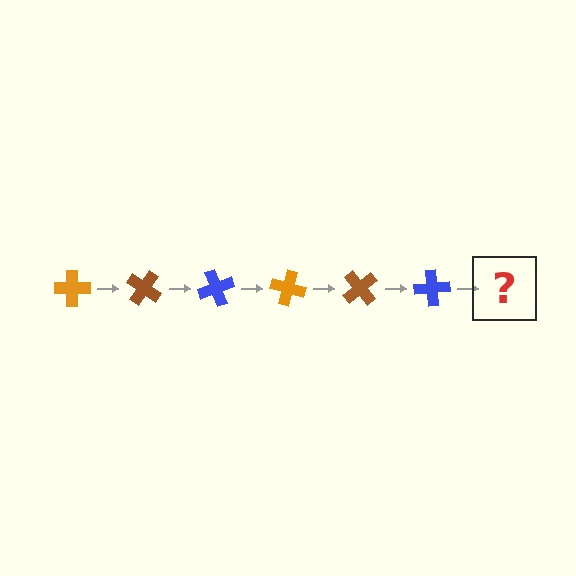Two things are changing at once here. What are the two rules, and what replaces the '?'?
The two rules are that it rotates 35 degrees each step and the color cycles through orange, brown, and blue. The '?' should be an orange cross, rotated 210 degrees from the start.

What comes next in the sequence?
The next element should be an orange cross, rotated 210 degrees from the start.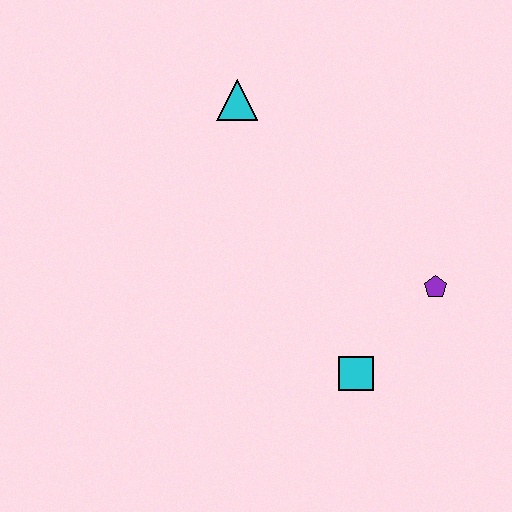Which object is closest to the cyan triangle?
The purple pentagon is closest to the cyan triangle.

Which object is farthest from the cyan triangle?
The cyan square is farthest from the cyan triangle.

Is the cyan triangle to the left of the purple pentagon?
Yes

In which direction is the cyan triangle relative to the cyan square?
The cyan triangle is above the cyan square.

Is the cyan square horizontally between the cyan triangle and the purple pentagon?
Yes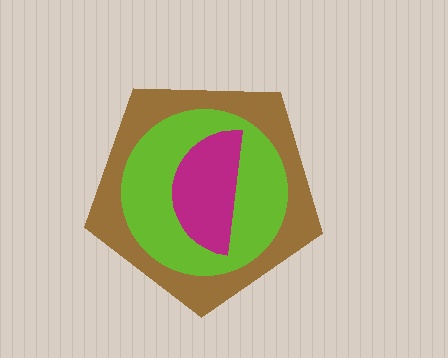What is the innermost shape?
The magenta semicircle.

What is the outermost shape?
The brown pentagon.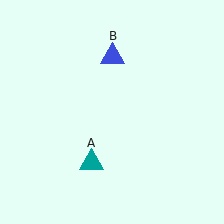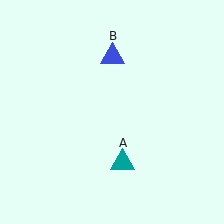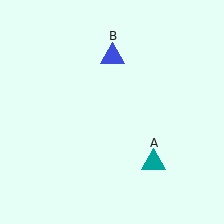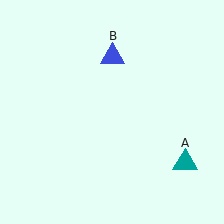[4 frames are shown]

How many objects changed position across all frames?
1 object changed position: teal triangle (object A).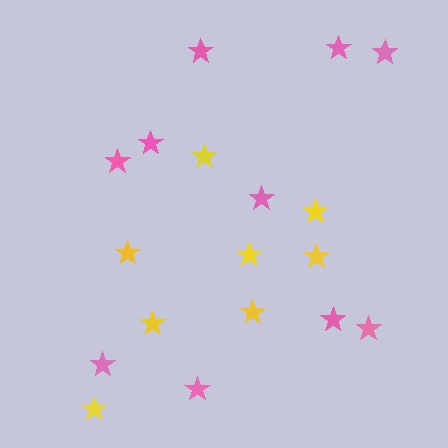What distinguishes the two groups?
There are 2 groups: one group of yellow stars (8) and one group of pink stars (10).